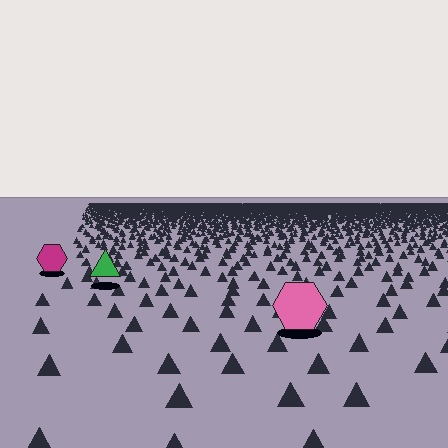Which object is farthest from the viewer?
The magenta hexagon is farthest from the viewer. It appears smaller and the ground texture around it is denser.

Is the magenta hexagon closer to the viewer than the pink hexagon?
No. The pink hexagon is closer — you can tell from the texture gradient: the ground texture is coarser near it.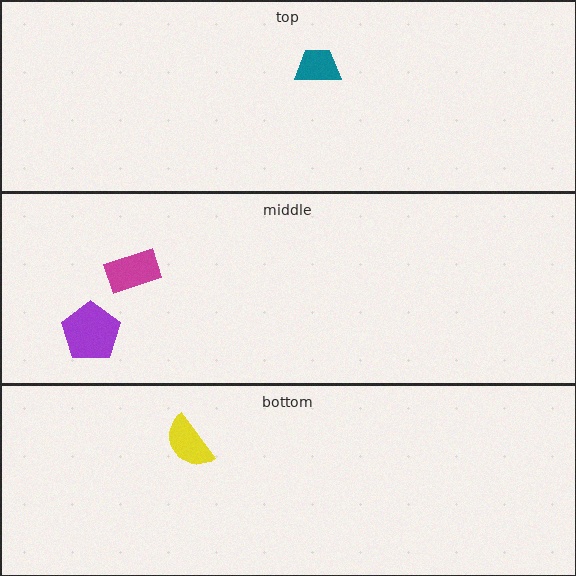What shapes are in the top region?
The teal trapezoid.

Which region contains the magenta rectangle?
The middle region.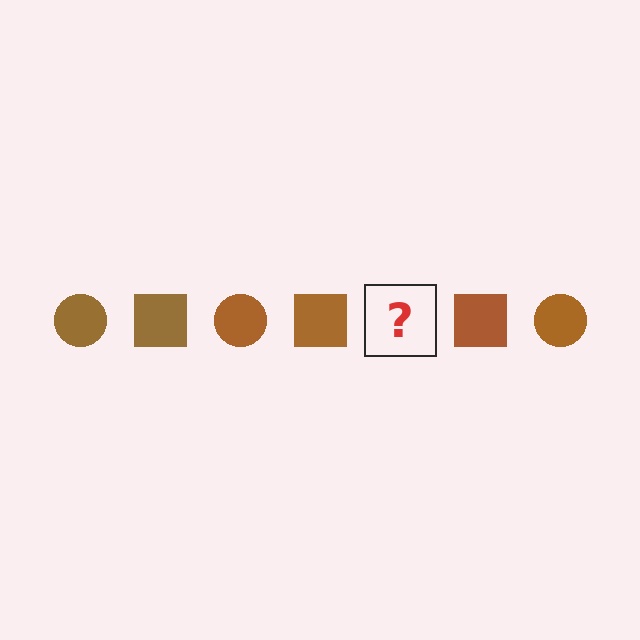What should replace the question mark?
The question mark should be replaced with a brown circle.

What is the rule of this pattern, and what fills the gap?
The rule is that the pattern cycles through circle, square shapes in brown. The gap should be filled with a brown circle.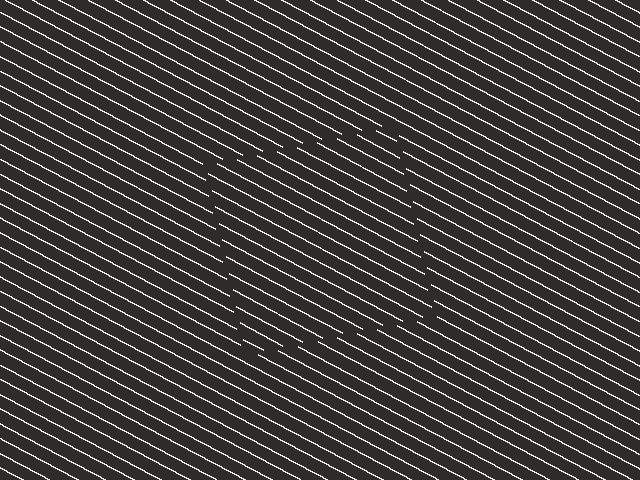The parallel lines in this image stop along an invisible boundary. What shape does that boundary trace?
An illusory square. The interior of the shape contains the same grating, shifted by half a period — the contour is defined by the phase discontinuity where line-ends from the inner and outer gratings abut.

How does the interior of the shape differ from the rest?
The interior of the shape contains the same grating, shifted by half a period — the contour is defined by the phase discontinuity where line-ends from the inner and outer gratings abut.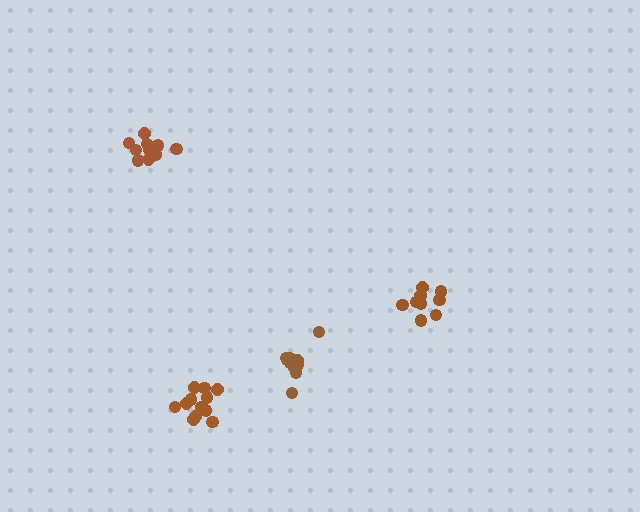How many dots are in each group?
Group 1: 12 dots, Group 2: 12 dots, Group 3: 9 dots, Group 4: 12 dots (45 total).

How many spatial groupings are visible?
There are 4 spatial groupings.